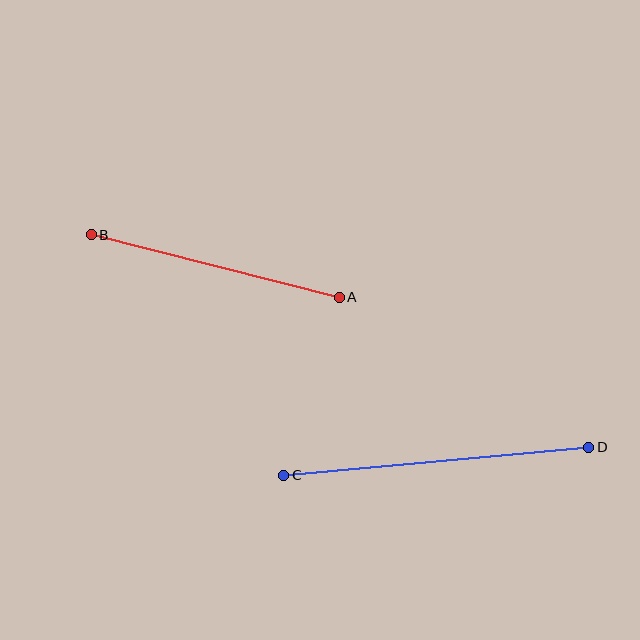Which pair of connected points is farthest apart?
Points C and D are farthest apart.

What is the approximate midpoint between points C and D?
The midpoint is at approximately (436, 461) pixels.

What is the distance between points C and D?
The distance is approximately 306 pixels.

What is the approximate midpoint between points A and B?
The midpoint is at approximately (215, 266) pixels.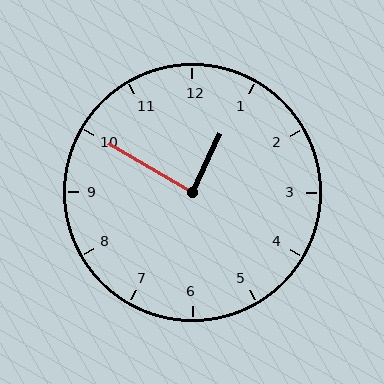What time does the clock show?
12:50.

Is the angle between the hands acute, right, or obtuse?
It is right.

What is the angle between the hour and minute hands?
Approximately 85 degrees.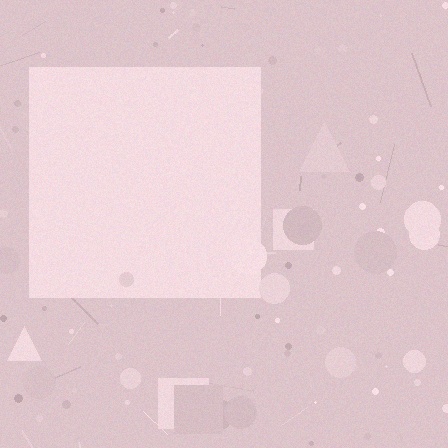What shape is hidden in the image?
A square is hidden in the image.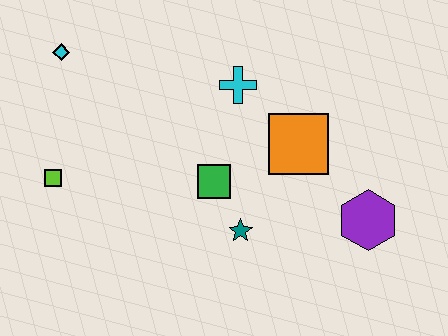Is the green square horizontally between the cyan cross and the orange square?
No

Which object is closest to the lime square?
The cyan diamond is closest to the lime square.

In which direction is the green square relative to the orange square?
The green square is to the left of the orange square.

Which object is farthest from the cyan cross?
The lime square is farthest from the cyan cross.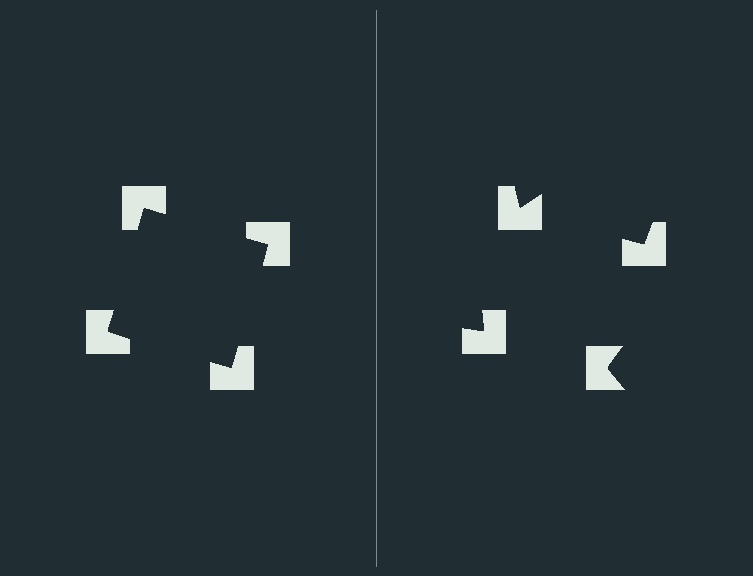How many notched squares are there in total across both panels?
8 — 4 on each side.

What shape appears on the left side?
An illusory square.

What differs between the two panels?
The notched squares are positioned identically on both sides; only the wedge orientations differ. On the left they align to a square; on the right they are misaligned.